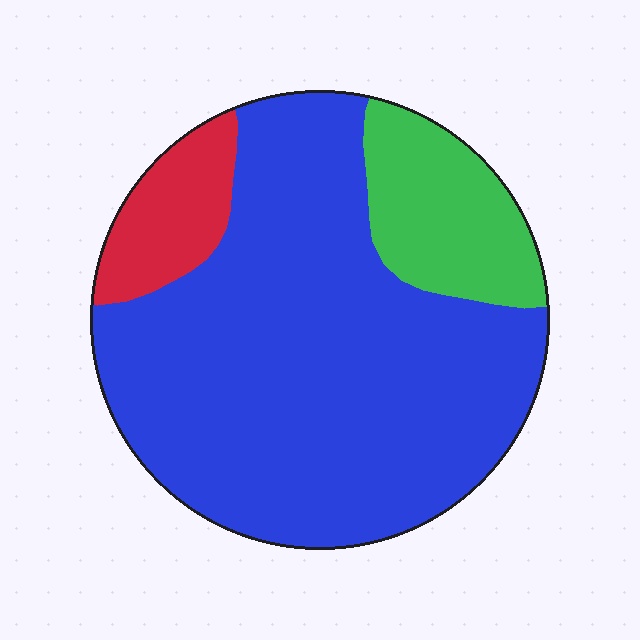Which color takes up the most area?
Blue, at roughly 75%.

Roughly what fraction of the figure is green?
Green takes up less than a quarter of the figure.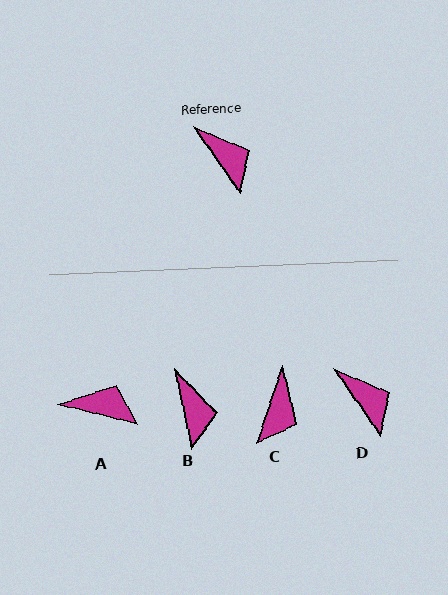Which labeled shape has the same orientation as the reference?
D.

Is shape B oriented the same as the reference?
No, it is off by about 23 degrees.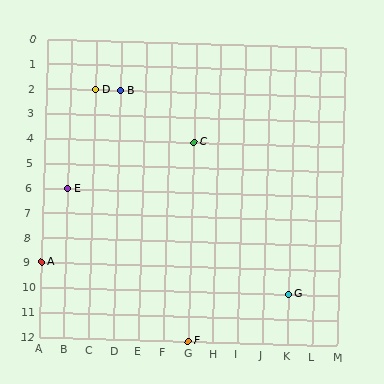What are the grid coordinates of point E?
Point E is at grid coordinates (B, 6).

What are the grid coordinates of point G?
Point G is at grid coordinates (K, 10).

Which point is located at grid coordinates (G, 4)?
Point C is at (G, 4).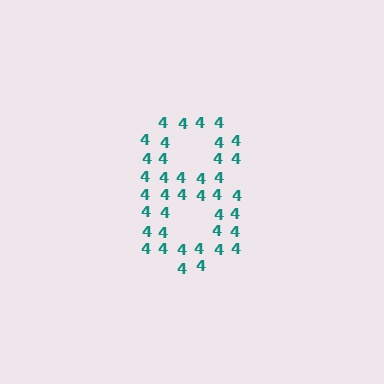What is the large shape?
The large shape is the digit 8.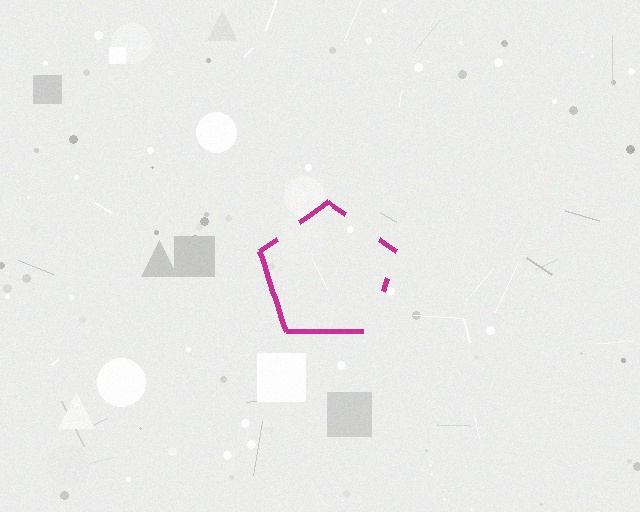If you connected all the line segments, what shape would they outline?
They would outline a pentagon.